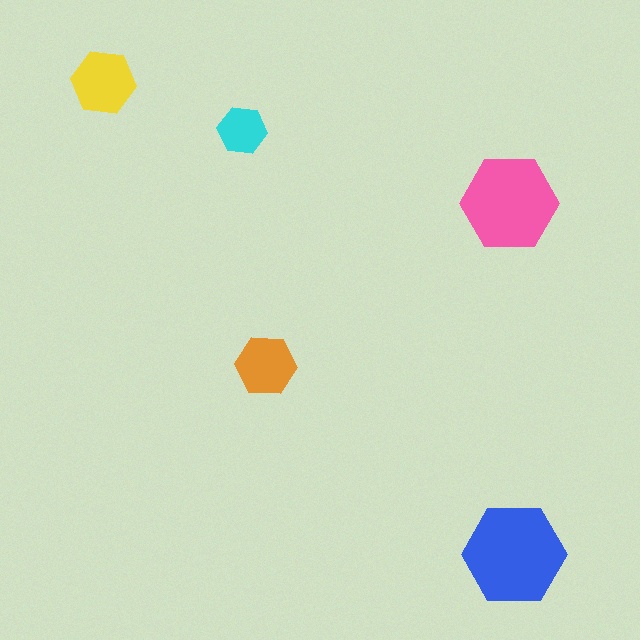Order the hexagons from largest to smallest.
the blue one, the pink one, the yellow one, the orange one, the cyan one.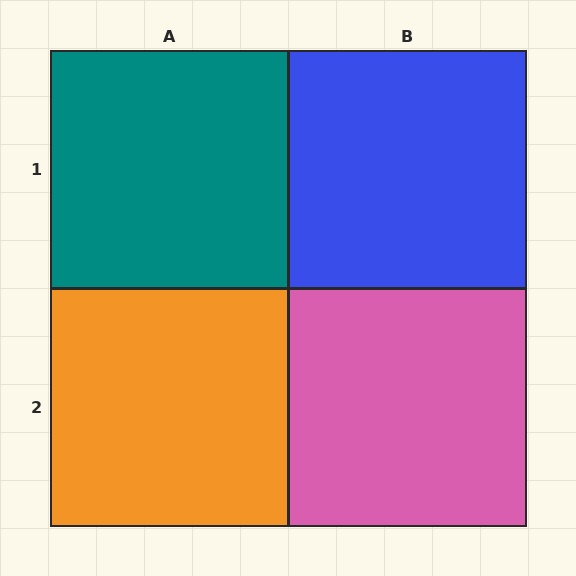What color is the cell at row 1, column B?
Blue.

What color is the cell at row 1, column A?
Teal.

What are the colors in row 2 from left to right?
Orange, pink.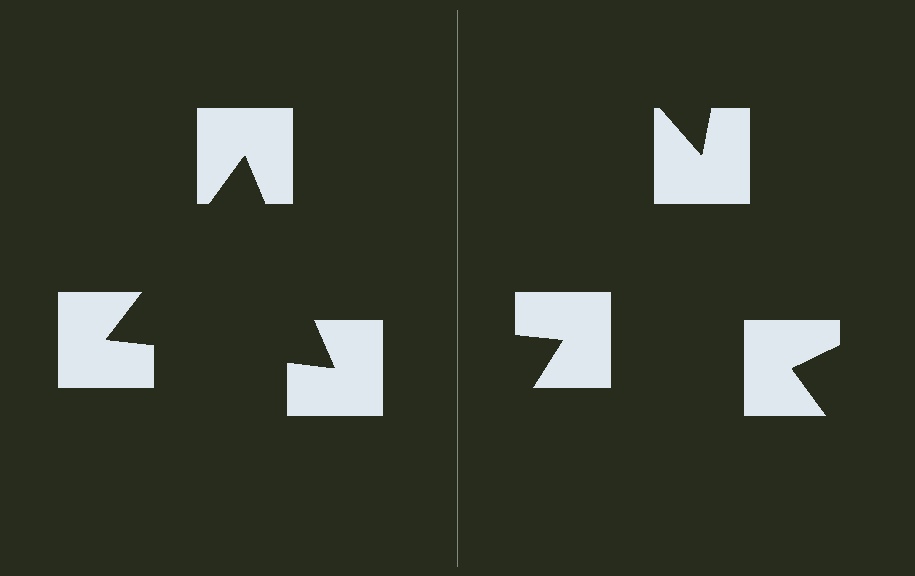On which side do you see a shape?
An illusory triangle appears on the left side. On the right side the wedge cuts are rotated, so no coherent shape forms.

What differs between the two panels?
The notched squares are positioned identically on both sides; only the wedge orientations differ. On the left they align to a triangle; on the right they are misaligned.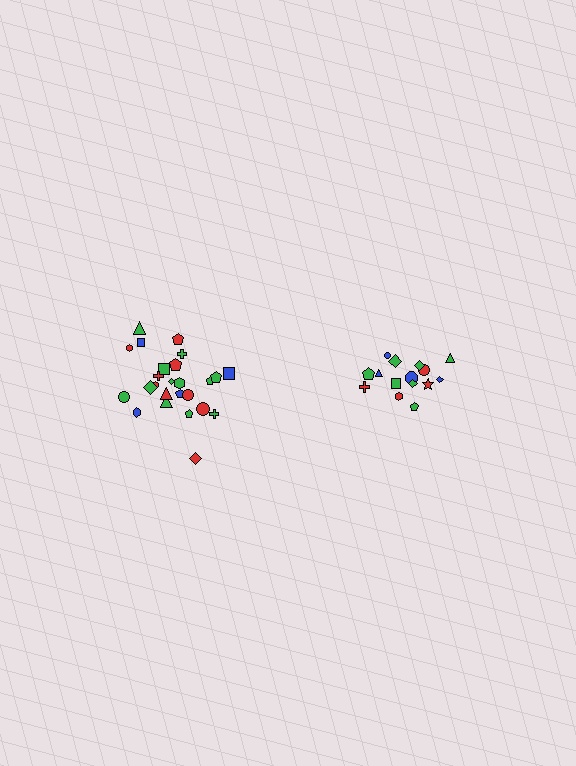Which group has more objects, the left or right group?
The left group.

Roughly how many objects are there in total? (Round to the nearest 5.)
Roughly 40 objects in total.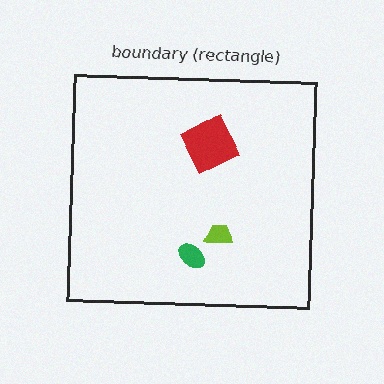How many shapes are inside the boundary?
3 inside, 0 outside.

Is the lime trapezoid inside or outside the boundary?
Inside.